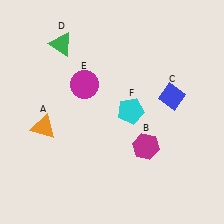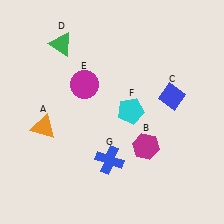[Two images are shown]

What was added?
A blue cross (G) was added in Image 2.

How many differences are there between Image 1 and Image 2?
There is 1 difference between the two images.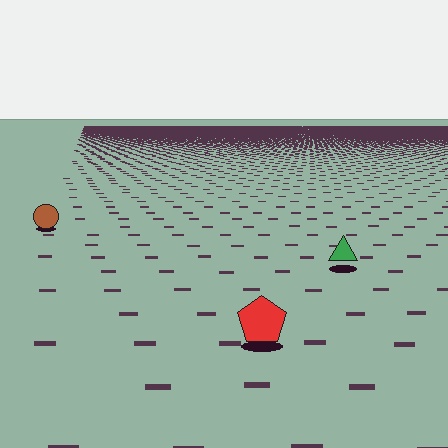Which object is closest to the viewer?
The red pentagon is closest. The texture marks near it are larger and more spread out.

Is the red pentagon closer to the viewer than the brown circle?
Yes. The red pentagon is closer — you can tell from the texture gradient: the ground texture is coarser near it.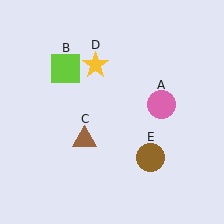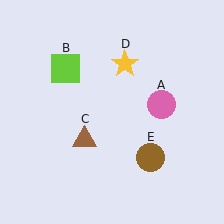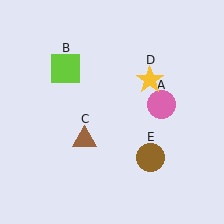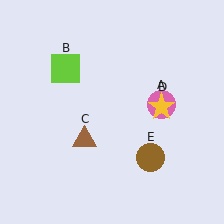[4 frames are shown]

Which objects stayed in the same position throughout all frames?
Pink circle (object A) and lime square (object B) and brown triangle (object C) and brown circle (object E) remained stationary.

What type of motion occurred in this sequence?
The yellow star (object D) rotated clockwise around the center of the scene.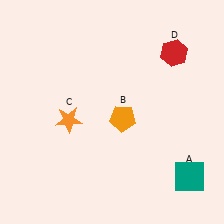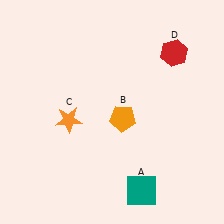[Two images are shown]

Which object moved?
The teal square (A) moved left.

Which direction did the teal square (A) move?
The teal square (A) moved left.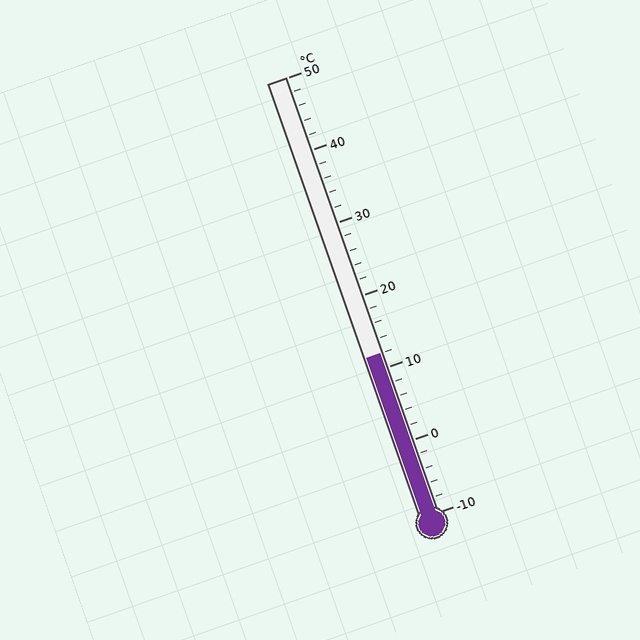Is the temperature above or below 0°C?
The temperature is above 0°C.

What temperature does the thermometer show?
The thermometer shows approximately 12°C.